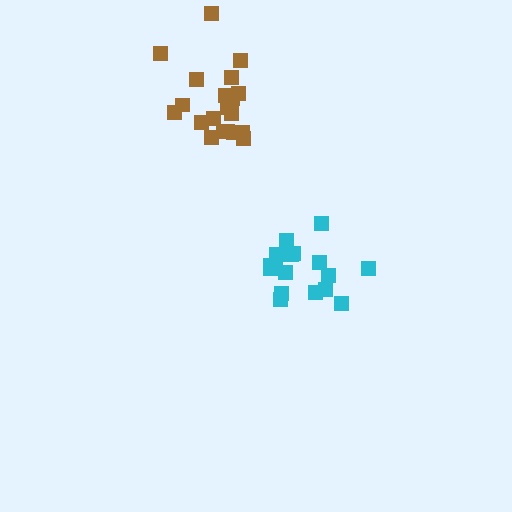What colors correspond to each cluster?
The clusters are colored: cyan, brown.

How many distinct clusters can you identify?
There are 2 distinct clusters.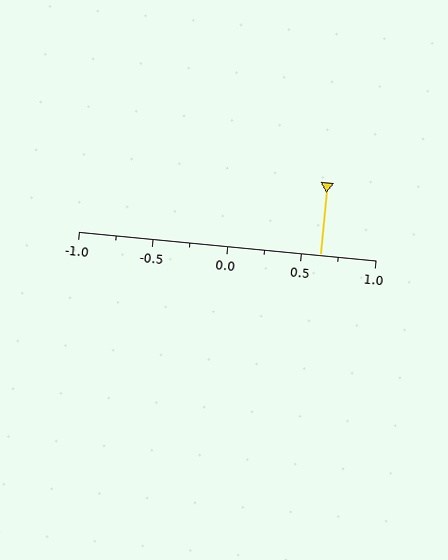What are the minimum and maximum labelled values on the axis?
The axis runs from -1.0 to 1.0.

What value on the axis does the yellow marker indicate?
The marker indicates approximately 0.62.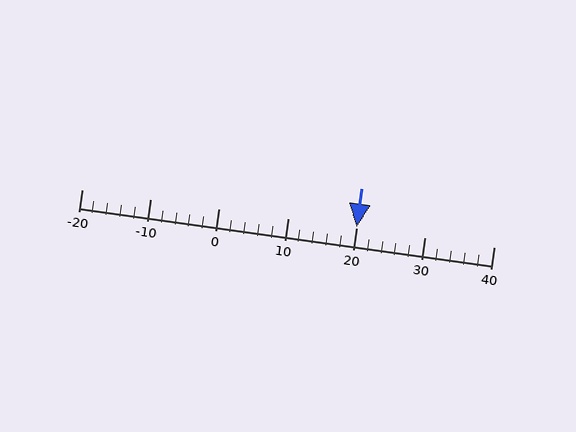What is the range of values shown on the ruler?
The ruler shows values from -20 to 40.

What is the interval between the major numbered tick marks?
The major tick marks are spaced 10 units apart.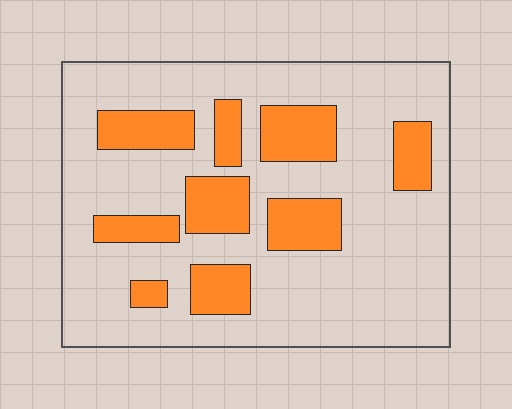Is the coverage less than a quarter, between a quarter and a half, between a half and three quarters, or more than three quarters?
Less than a quarter.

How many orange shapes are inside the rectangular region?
9.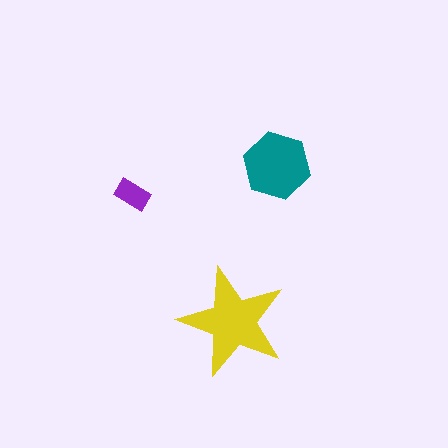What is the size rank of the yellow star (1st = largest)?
1st.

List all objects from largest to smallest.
The yellow star, the teal hexagon, the purple rectangle.